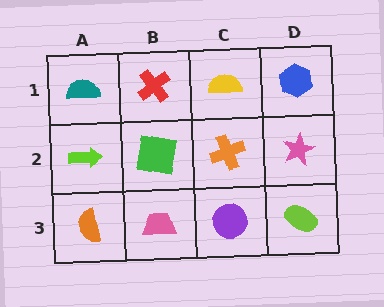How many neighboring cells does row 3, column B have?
3.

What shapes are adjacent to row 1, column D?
A pink star (row 2, column D), a yellow semicircle (row 1, column C).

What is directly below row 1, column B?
A green square.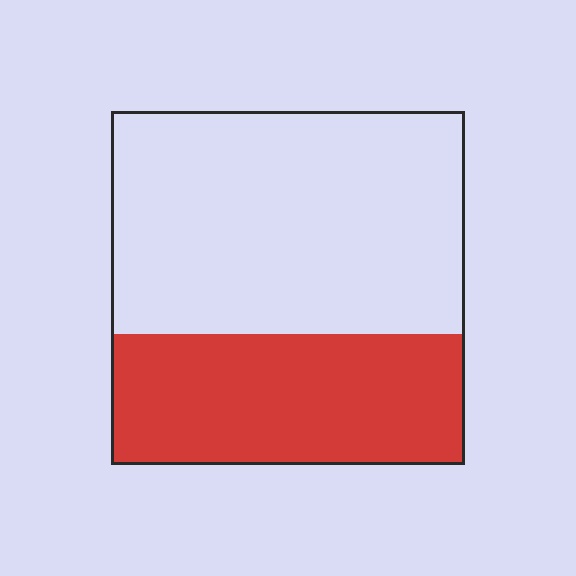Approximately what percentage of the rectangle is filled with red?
Approximately 35%.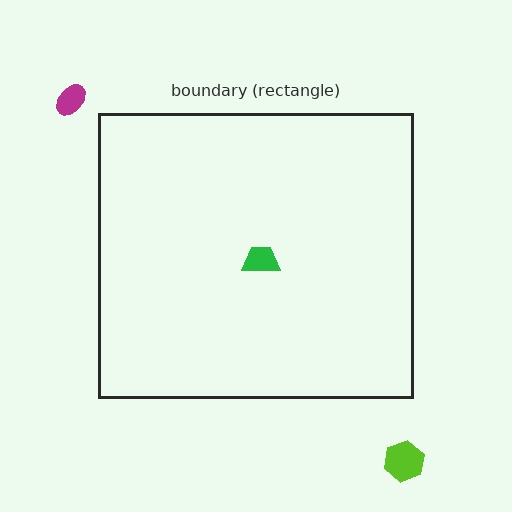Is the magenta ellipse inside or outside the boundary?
Outside.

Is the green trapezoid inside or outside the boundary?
Inside.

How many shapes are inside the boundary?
1 inside, 2 outside.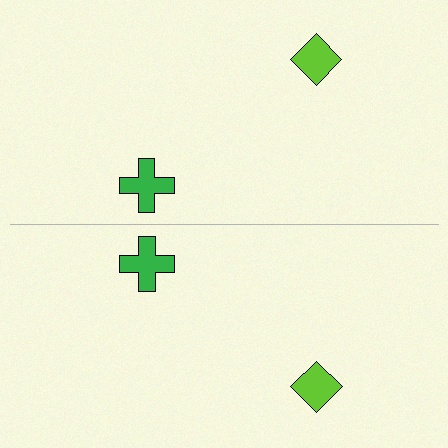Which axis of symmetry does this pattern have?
The pattern has a horizontal axis of symmetry running through the center of the image.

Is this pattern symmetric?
Yes, this pattern has bilateral (reflection) symmetry.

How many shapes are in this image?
There are 4 shapes in this image.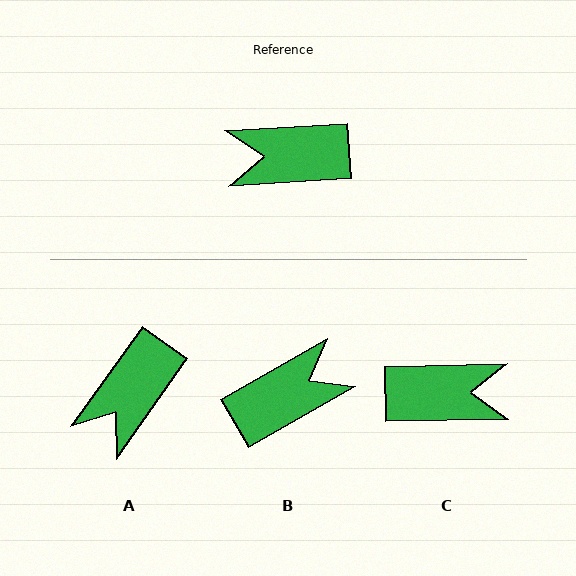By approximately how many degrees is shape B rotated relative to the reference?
Approximately 154 degrees clockwise.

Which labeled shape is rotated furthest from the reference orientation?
C, about 177 degrees away.